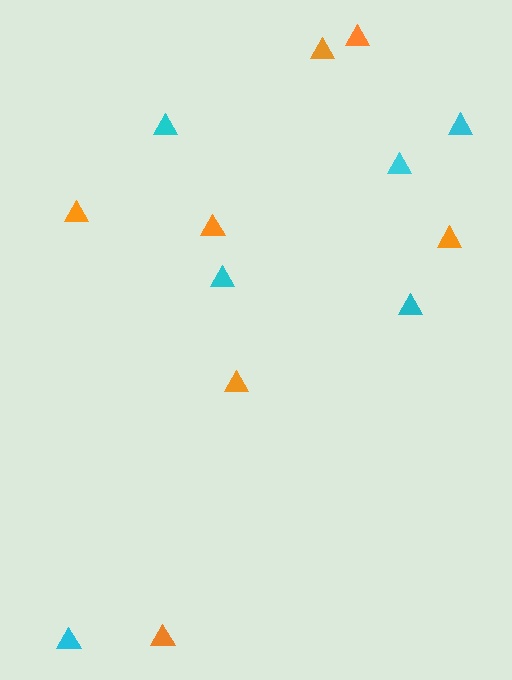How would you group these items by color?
There are 2 groups: one group of cyan triangles (6) and one group of orange triangles (7).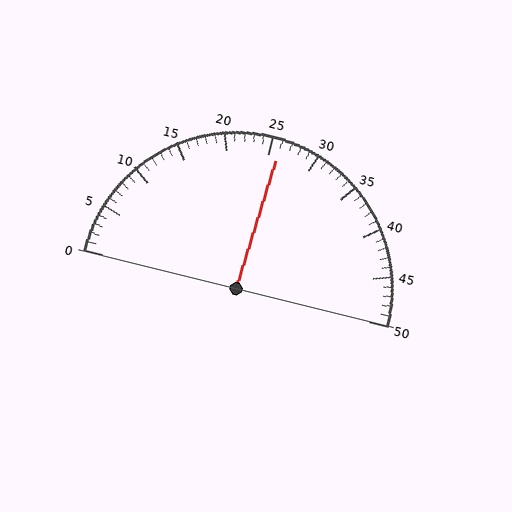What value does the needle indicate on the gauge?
The needle indicates approximately 26.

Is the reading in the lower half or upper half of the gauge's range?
The reading is in the upper half of the range (0 to 50).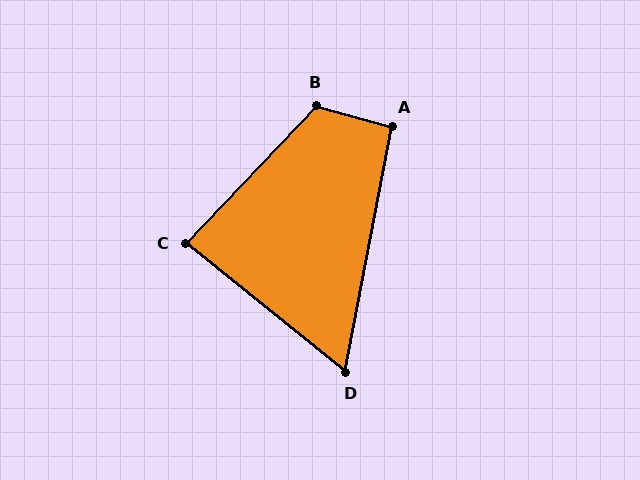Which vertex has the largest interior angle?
B, at approximately 118 degrees.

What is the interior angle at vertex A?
Approximately 95 degrees (approximately right).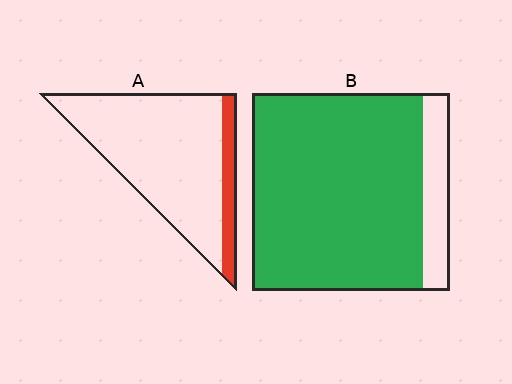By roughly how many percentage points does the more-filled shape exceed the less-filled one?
By roughly 70 percentage points (B over A).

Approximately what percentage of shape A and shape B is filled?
A is approximately 15% and B is approximately 85%.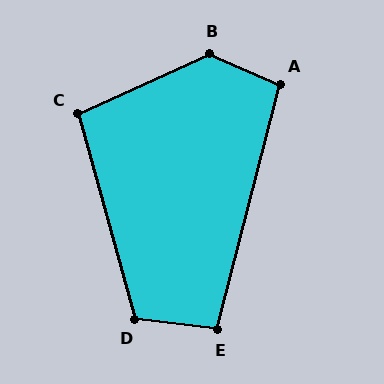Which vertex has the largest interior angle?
B, at approximately 133 degrees.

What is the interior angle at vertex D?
Approximately 113 degrees (obtuse).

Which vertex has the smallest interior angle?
E, at approximately 97 degrees.